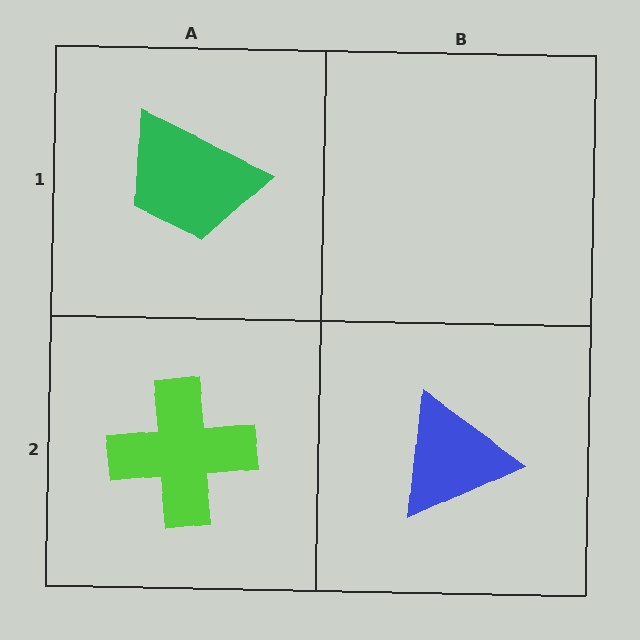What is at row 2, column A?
A lime cross.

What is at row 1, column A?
A green trapezoid.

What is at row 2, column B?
A blue triangle.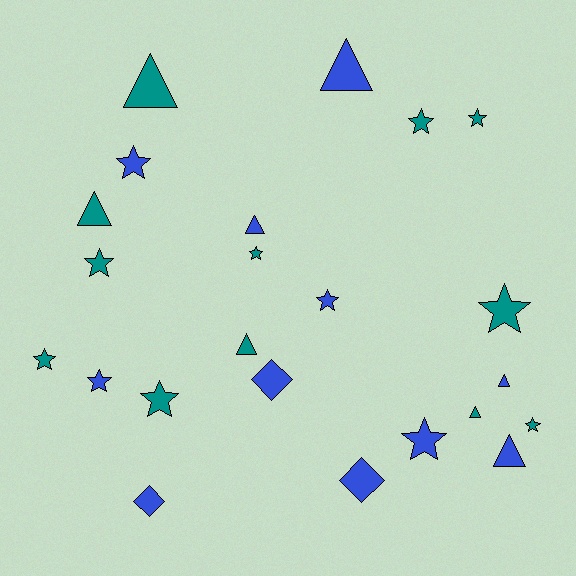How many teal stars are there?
There are 8 teal stars.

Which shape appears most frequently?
Star, with 12 objects.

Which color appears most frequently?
Teal, with 12 objects.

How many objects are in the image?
There are 23 objects.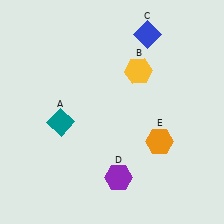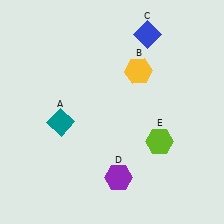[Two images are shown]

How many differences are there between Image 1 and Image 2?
There is 1 difference between the two images.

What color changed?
The hexagon (E) changed from orange in Image 1 to lime in Image 2.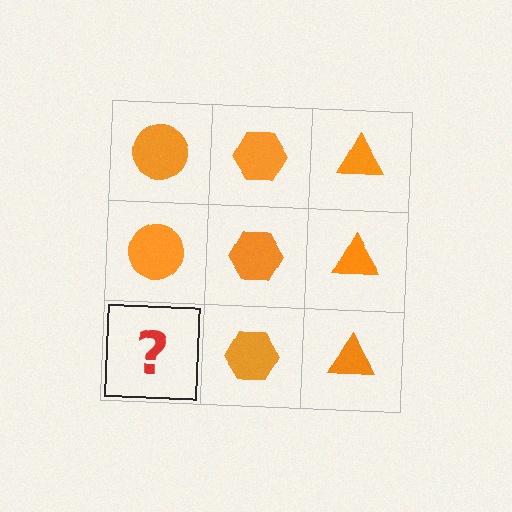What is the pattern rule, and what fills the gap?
The rule is that each column has a consistent shape. The gap should be filled with an orange circle.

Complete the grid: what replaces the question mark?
The question mark should be replaced with an orange circle.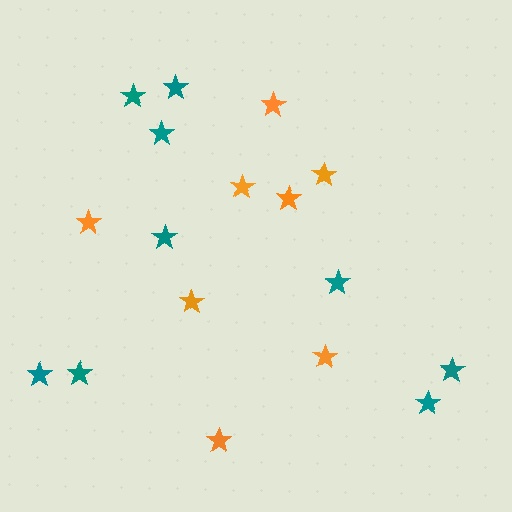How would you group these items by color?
There are 2 groups: one group of teal stars (9) and one group of orange stars (8).